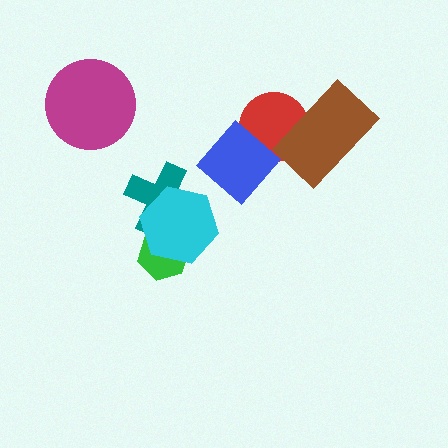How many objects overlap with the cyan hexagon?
2 objects overlap with the cyan hexagon.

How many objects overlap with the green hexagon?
2 objects overlap with the green hexagon.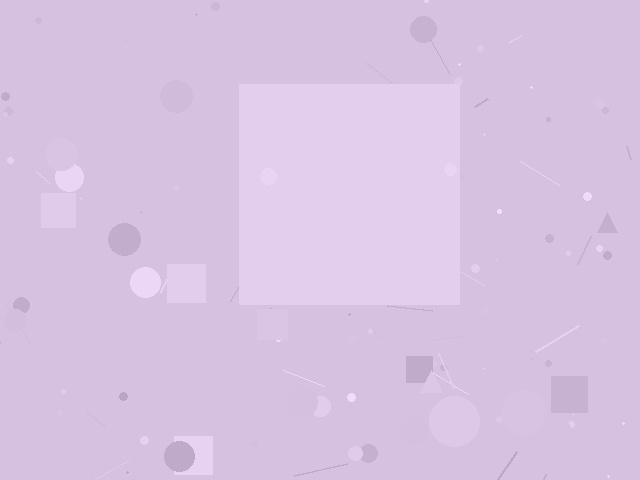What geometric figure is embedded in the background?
A square is embedded in the background.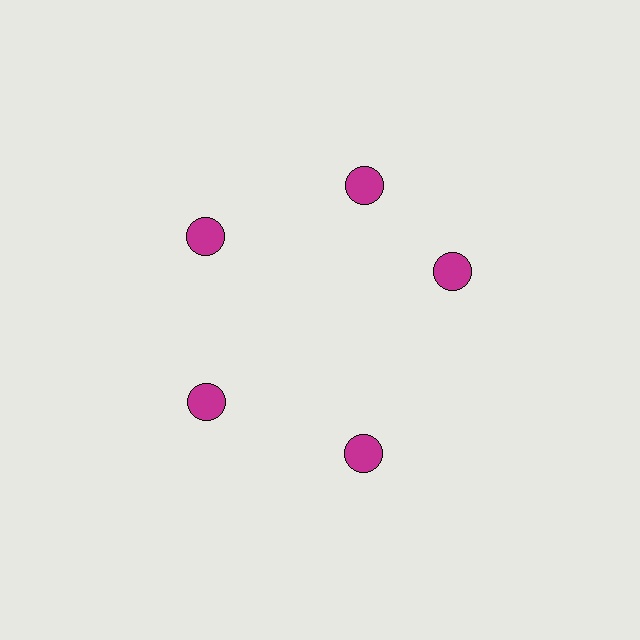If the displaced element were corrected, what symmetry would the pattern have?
It would have 5-fold rotational symmetry — the pattern would map onto itself every 72 degrees.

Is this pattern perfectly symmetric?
No. The 5 magenta circles are arranged in a ring, but one element near the 3 o'clock position is rotated out of alignment along the ring, breaking the 5-fold rotational symmetry.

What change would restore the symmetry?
The symmetry would be restored by rotating it back into even spacing with its neighbors so that all 5 circles sit at equal angles and equal distance from the center.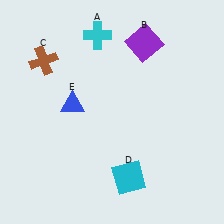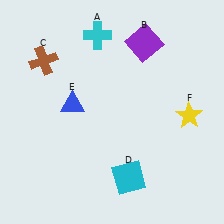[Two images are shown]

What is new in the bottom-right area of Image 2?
A yellow star (F) was added in the bottom-right area of Image 2.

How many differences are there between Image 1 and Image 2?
There is 1 difference between the two images.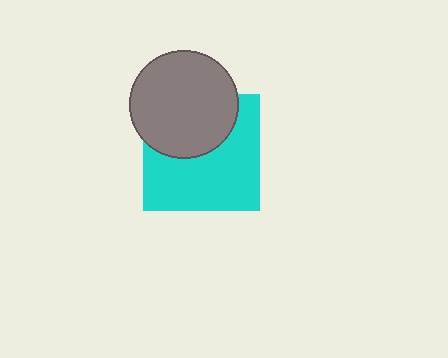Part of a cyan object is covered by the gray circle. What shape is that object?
It is a square.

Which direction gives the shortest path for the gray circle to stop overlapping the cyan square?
Moving up gives the shortest separation.